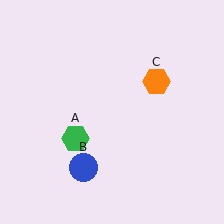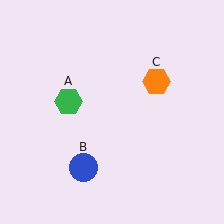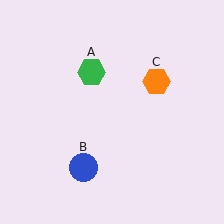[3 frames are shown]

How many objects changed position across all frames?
1 object changed position: green hexagon (object A).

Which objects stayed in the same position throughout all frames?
Blue circle (object B) and orange hexagon (object C) remained stationary.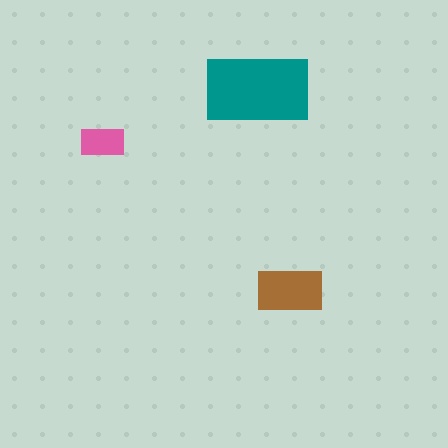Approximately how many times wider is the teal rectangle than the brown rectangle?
About 1.5 times wider.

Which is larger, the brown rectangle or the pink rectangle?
The brown one.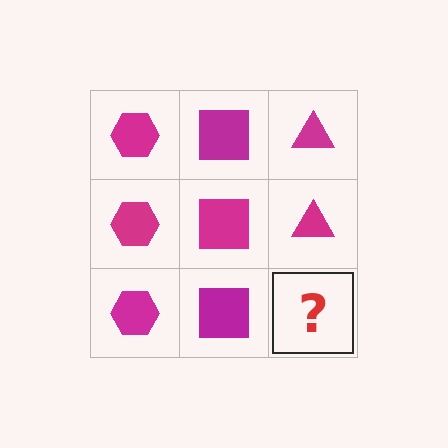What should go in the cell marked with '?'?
The missing cell should contain a magenta triangle.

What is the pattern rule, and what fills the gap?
The rule is that each column has a consistent shape. The gap should be filled with a magenta triangle.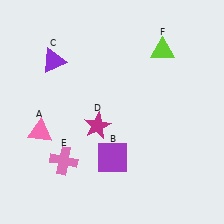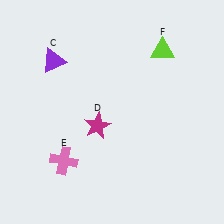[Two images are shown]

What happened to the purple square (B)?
The purple square (B) was removed in Image 2. It was in the bottom-right area of Image 1.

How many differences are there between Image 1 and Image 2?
There are 2 differences between the two images.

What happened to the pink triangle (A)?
The pink triangle (A) was removed in Image 2. It was in the bottom-left area of Image 1.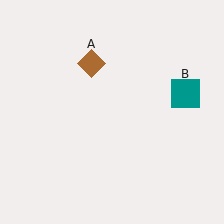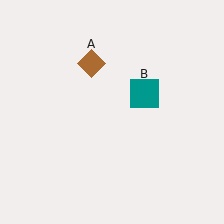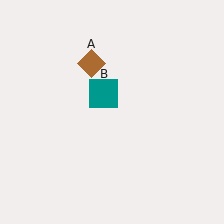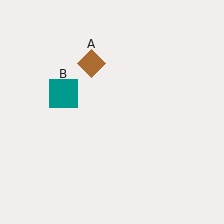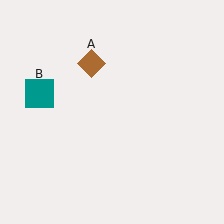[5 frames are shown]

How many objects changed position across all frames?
1 object changed position: teal square (object B).